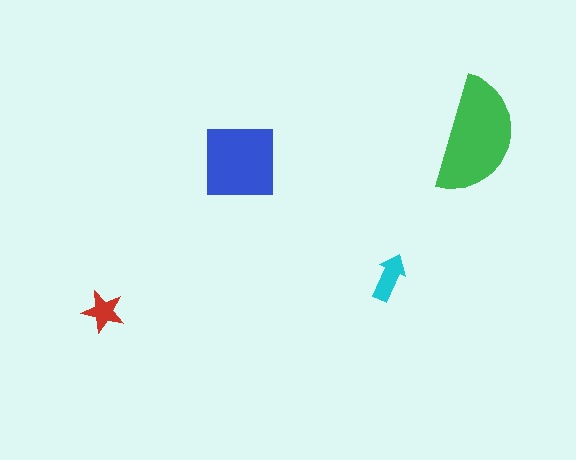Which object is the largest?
The green semicircle.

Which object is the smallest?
The red star.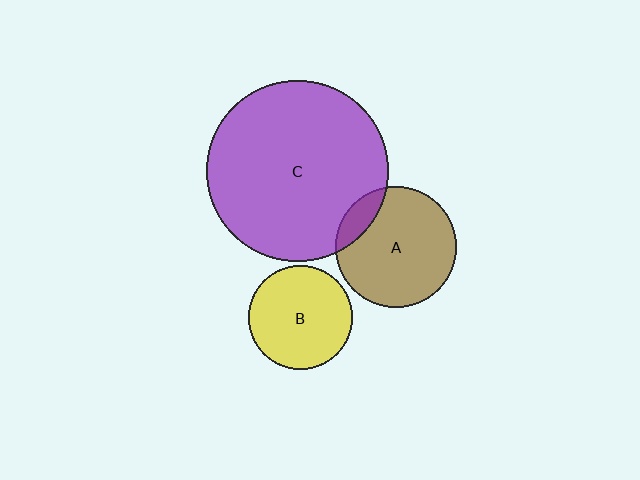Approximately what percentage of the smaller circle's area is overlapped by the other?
Approximately 15%.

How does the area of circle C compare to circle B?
Approximately 3.0 times.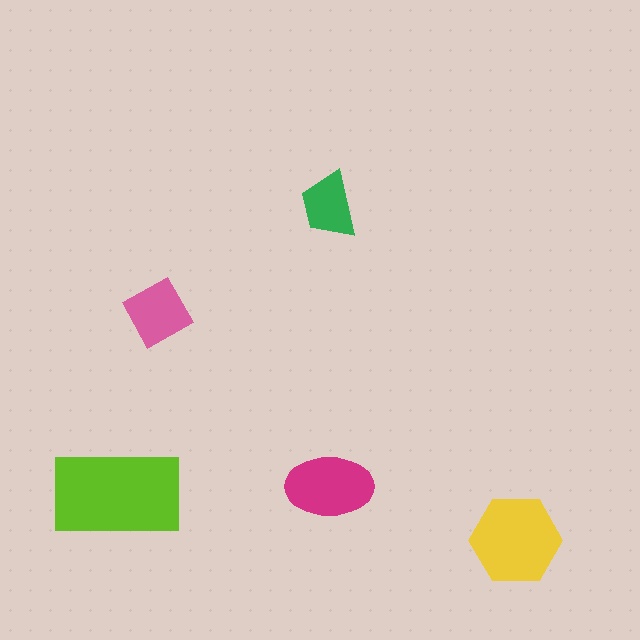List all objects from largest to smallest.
The lime rectangle, the yellow hexagon, the magenta ellipse, the pink square, the green trapezoid.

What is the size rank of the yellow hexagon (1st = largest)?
2nd.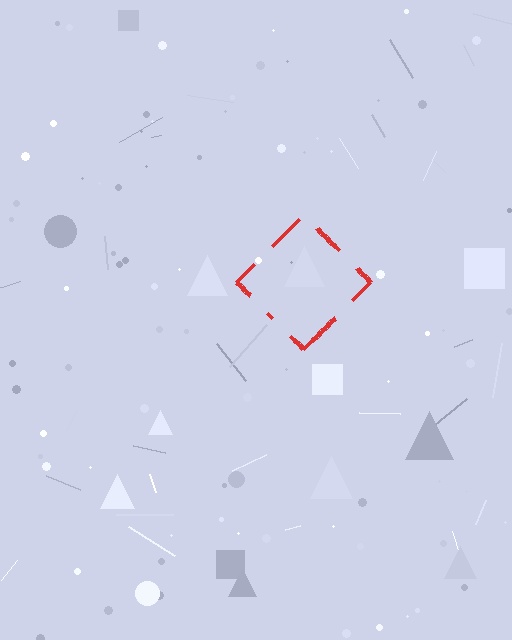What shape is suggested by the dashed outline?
The dashed outline suggests a diamond.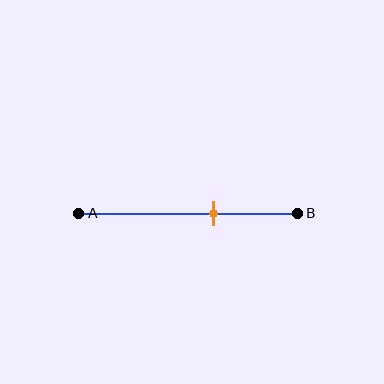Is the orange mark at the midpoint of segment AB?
No, the mark is at about 60% from A, not at the 50% midpoint.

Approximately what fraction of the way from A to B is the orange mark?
The orange mark is approximately 60% of the way from A to B.